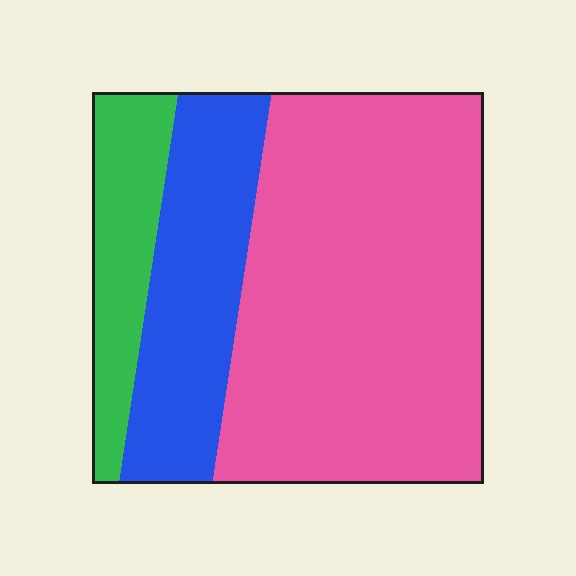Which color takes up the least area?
Green, at roughly 15%.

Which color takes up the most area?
Pink, at roughly 60%.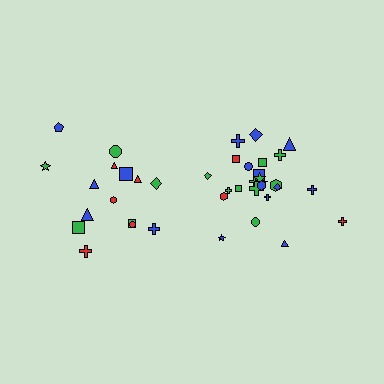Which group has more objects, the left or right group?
The right group.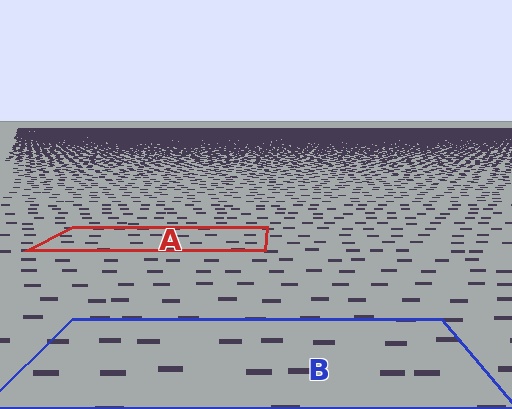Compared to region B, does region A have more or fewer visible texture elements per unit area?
Region A has more texture elements per unit area — they are packed more densely because it is farther away.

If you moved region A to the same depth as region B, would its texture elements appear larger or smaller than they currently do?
They would appear larger. At a closer depth, the same texture elements are projected at a bigger on-screen size.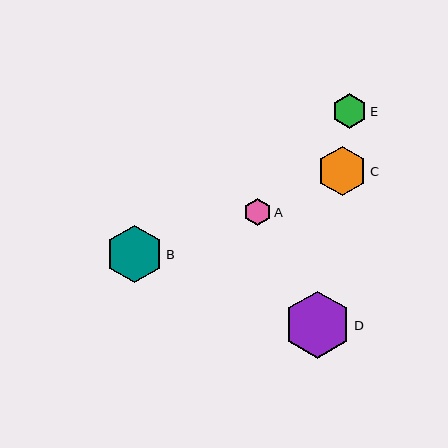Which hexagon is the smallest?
Hexagon A is the smallest with a size of approximately 27 pixels.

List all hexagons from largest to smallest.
From largest to smallest: D, B, C, E, A.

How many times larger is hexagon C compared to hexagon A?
Hexagon C is approximately 1.8 times the size of hexagon A.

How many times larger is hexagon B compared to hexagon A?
Hexagon B is approximately 2.1 times the size of hexagon A.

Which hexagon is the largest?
Hexagon D is the largest with a size of approximately 67 pixels.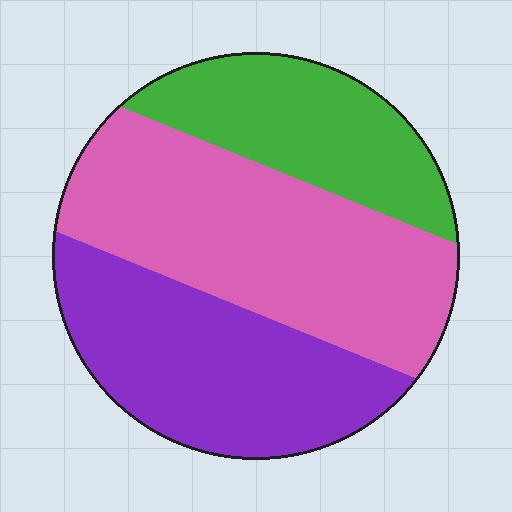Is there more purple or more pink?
Pink.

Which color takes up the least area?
Green, at roughly 25%.